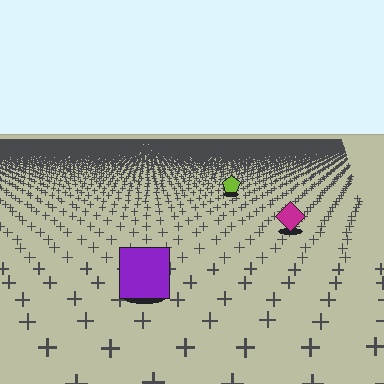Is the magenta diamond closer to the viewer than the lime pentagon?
Yes. The magenta diamond is closer — you can tell from the texture gradient: the ground texture is coarser near it.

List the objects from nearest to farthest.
From nearest to farthest: the purple square, the magenta diamond, the lime pentagon.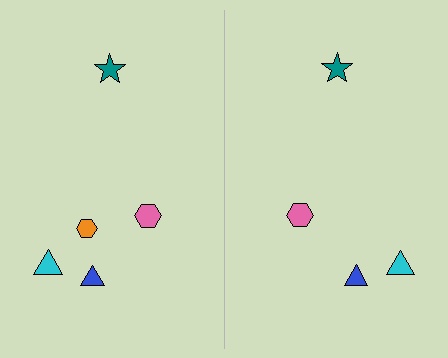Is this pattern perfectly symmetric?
No, the pattern is not perfectly symmetric. A orange hexagon is missing from the right side.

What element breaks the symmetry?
A orange hexagon is missing from the right side.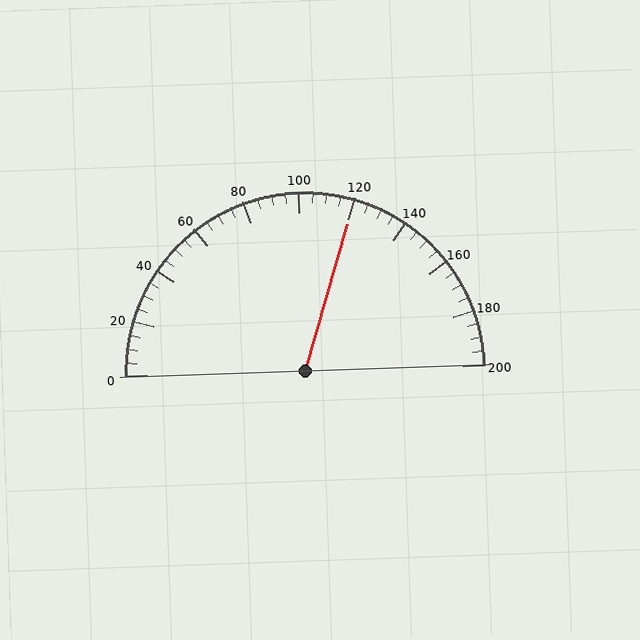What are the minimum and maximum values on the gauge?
The gauge ranges from 0 to 200.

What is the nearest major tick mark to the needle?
The nearest major tick mark is 120.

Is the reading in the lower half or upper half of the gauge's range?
The reading is in the upper half of the range (0 to 200).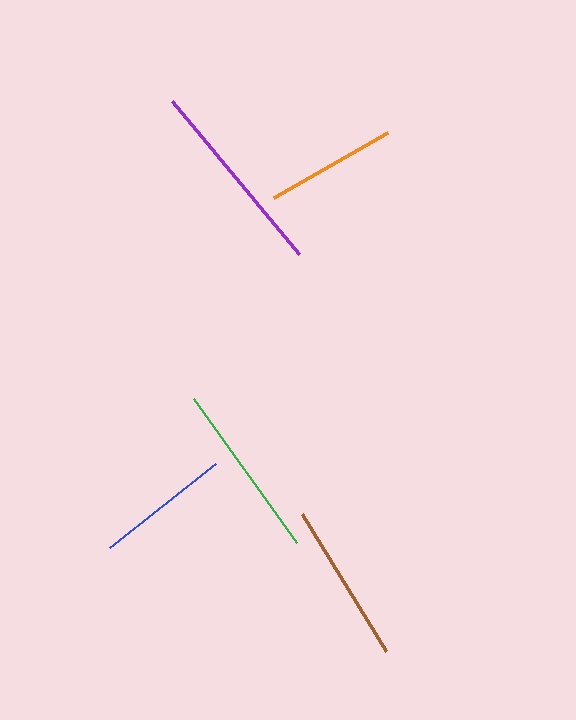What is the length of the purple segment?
The purple segment is approximately 200 pixels long.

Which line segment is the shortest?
The orange line is the shortest at approximately 132 pixels.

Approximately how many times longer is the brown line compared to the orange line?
The brown line is approximately 1.2 times the length of the orange line.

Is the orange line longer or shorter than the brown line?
The brown line is longer than the orange line.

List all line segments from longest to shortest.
From longest to shortest: purple, green, brown, blue, orange.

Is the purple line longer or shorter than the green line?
The purple line is longer than the green line.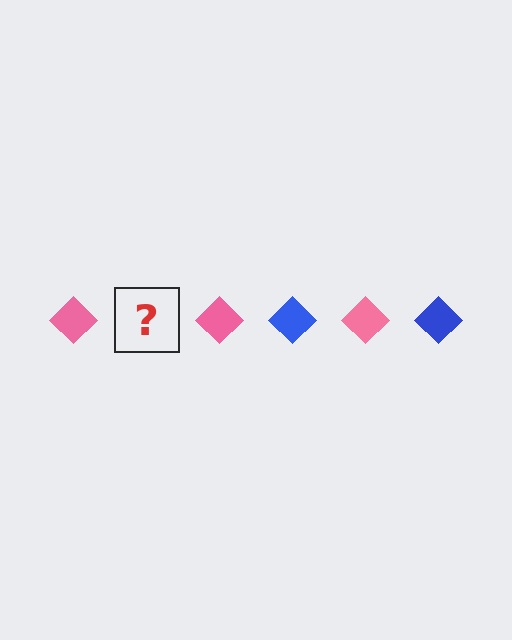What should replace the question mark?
The question mark should be replaced with a blue diamond.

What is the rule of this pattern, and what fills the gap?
The rule is that the pattern cycles through pink, blue diamonds. The gap should be filled with a blue diamond.